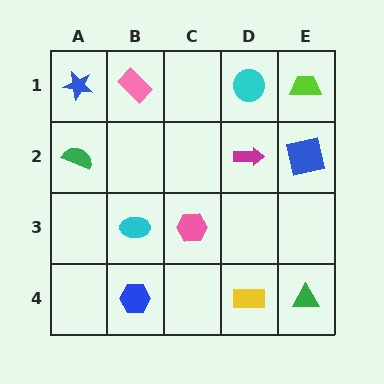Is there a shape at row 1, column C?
No, that cell is empty.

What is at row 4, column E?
A green triangle.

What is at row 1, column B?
A pink rectangle.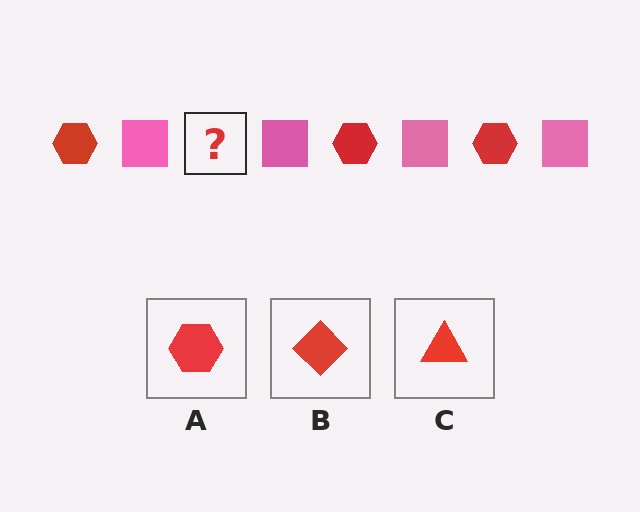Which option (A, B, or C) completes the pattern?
A.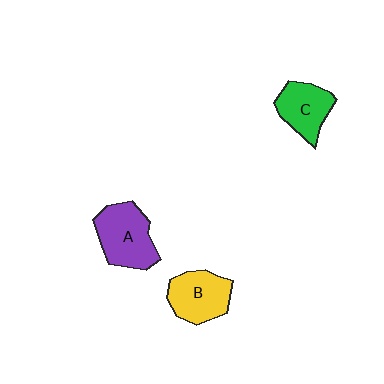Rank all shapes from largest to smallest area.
From largest to smallest: A (purple), B (yellow), C (green).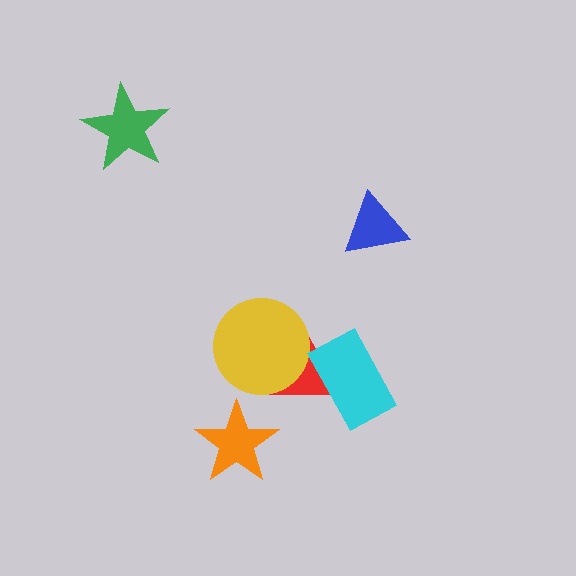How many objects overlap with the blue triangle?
0 objects overlap with the blue triangle.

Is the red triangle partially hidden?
Yes, it is partially covered by another shape.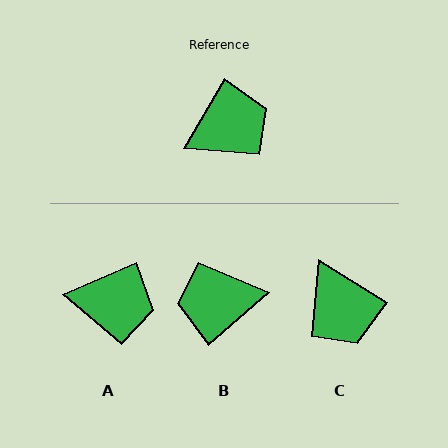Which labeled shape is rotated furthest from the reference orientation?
B, about 161 degrees away.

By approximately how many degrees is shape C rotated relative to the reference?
Approximately 91 degrees clockwise.